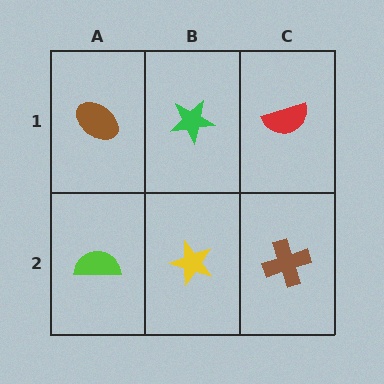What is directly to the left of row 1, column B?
A brown ellipse.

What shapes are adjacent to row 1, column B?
A yellow star (row 2, column B), a brown ellipse (row 1, column A), a red semicircle (row 1, column C).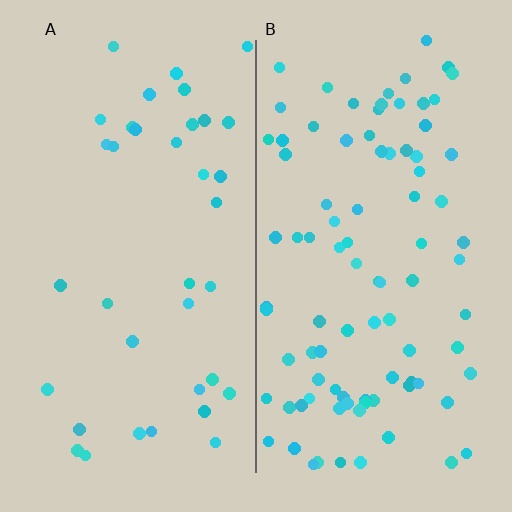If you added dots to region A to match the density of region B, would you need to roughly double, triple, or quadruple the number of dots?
Approximately double.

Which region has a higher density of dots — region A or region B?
B (the right).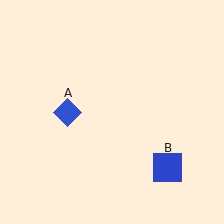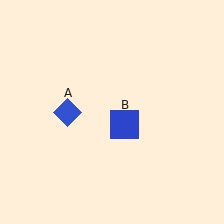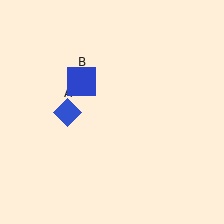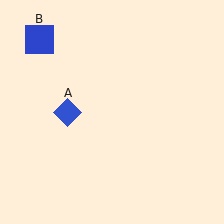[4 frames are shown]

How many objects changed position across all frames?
1 object changed position: blue square (object B).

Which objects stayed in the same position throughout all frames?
Blue diamond (object A) remained stationary.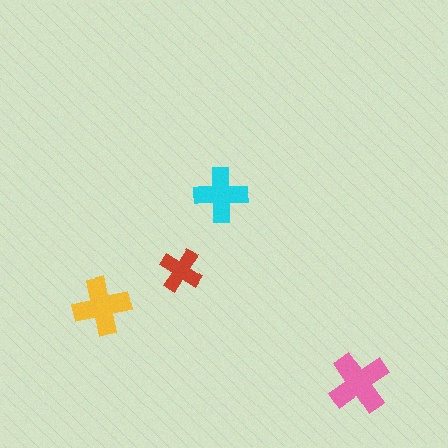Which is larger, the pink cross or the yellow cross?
The pink one.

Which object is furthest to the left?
The yellow cross is leftmost.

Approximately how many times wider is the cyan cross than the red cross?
About 1.5 times wider.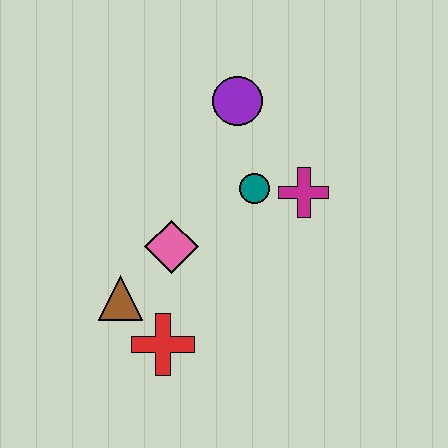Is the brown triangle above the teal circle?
No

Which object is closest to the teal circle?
The magenta cross is closest to the teal circle.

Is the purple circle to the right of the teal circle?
No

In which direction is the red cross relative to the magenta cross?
The red cross is below the magenta cross.